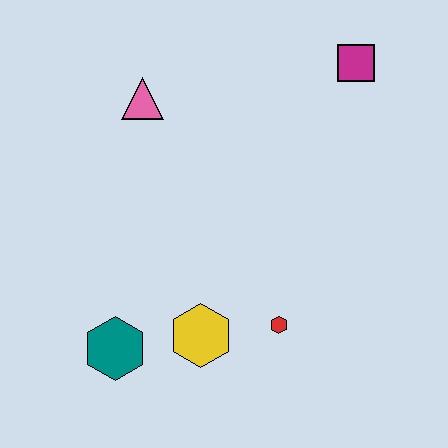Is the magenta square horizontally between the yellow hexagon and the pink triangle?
No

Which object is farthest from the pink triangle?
The red hexagon is farthest from the pink triangle.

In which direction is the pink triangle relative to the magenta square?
The pink triangle is to the left of the magenta square.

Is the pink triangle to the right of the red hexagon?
No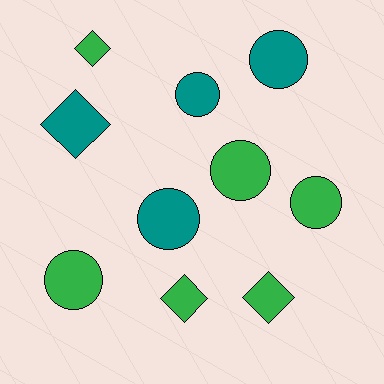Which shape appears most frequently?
Circle, with 6 objects.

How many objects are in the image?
There are 10 objects.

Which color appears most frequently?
Green, with 6 objects.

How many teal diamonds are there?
There is 1 teal diamond.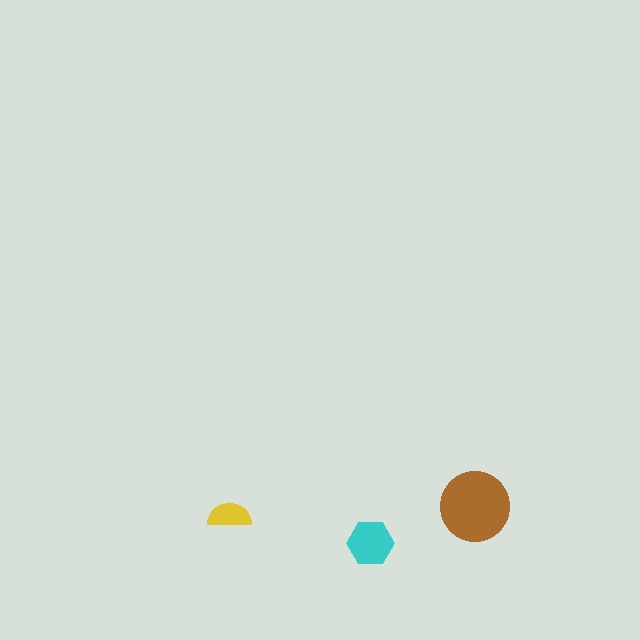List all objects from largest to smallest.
The brown circle, the cyan hexagon, the yellow semicircle.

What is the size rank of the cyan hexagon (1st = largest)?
2nd.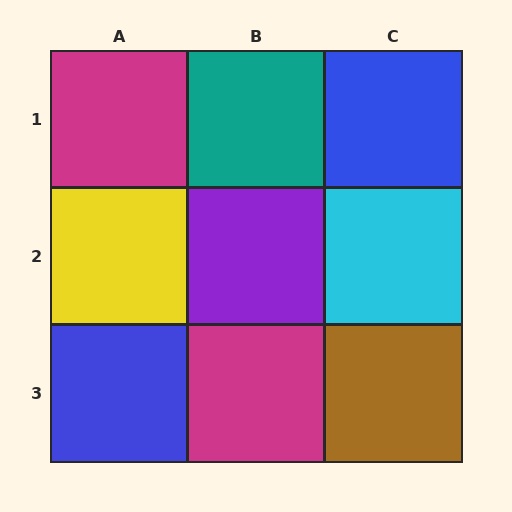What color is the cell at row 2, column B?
Purple.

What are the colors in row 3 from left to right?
Blue, magenta, brown.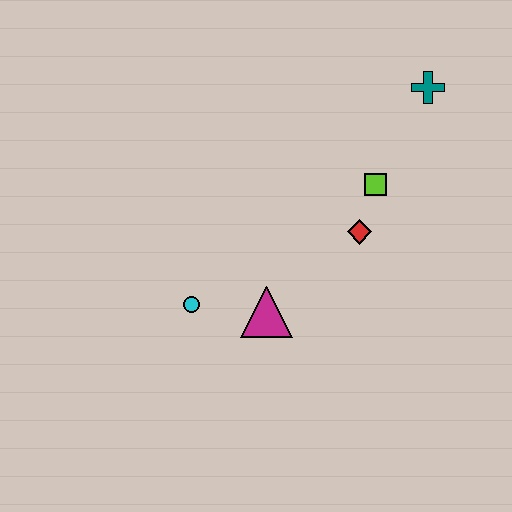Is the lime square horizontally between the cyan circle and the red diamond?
No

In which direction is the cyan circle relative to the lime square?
The cyan circle is to the left of the lime square.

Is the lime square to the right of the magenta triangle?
Yes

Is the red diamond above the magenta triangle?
Yes